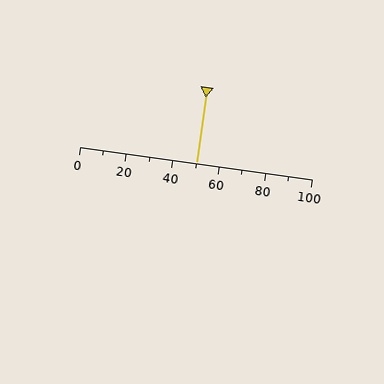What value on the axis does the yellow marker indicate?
The marker indicates approximately 50.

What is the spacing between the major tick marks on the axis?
The major ticks are spaced 20 apart.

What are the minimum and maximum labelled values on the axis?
The axis runs from 0 to 100.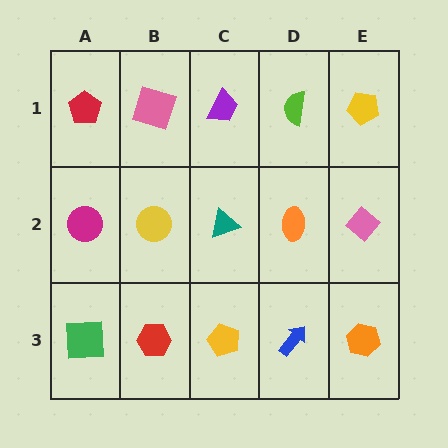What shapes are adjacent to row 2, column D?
A lime semicircle (row 1, column D), a blue arrow (row 3, column D), a teal triangle (row 2, column C), a pink diamond (row 2, column E).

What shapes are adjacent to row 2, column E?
A yellow pentagon (row 1, column E), an orange hexagon (row 3, column E), an orange ellipse (row 2, column D).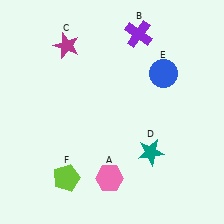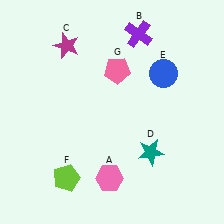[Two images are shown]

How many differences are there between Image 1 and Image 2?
There is 1 difference between the two images.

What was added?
A pink pentagon (G) was added in Image 2.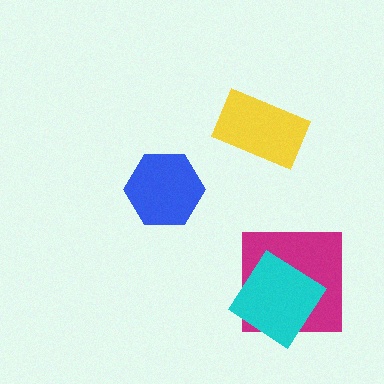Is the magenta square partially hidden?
Yes, it is partially covered by another shape.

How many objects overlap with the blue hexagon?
0 objects overlap with the blue hexagon.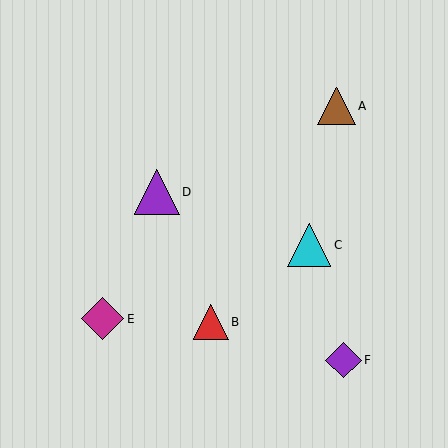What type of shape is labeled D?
Shape D is a purple triangle.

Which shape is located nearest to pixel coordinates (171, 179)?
The purple triangle (labeled D) at (157, 192) is nearest to that location.